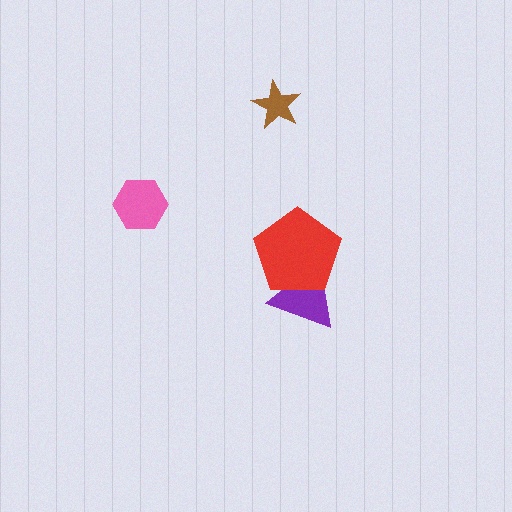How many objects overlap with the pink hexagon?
0 objects overlap with the pink hexagon.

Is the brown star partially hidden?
No, no other shape covers it.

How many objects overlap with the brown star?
0 objects overlap with the brown star.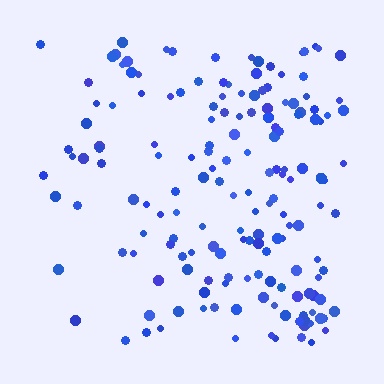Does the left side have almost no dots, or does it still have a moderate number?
Still a moderate number, just noticeably fewer than the right.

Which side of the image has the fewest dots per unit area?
The left.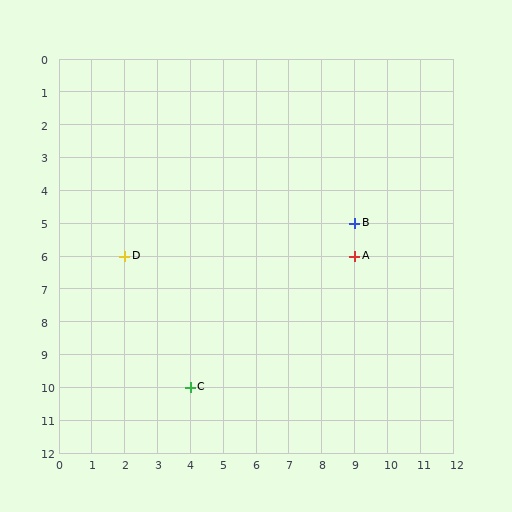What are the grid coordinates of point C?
Point C is at grid coordinates (4, 10).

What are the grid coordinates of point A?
Point A is at grid coordinates (9, 6).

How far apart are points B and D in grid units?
Points B and D are 7 columns and 1 row apart (about 7.1 grid units diagonally).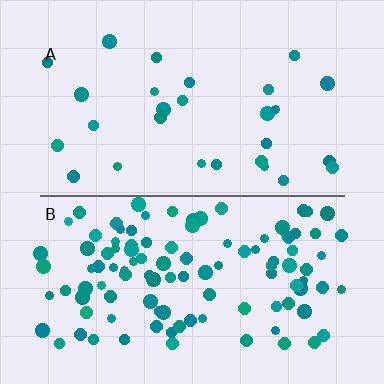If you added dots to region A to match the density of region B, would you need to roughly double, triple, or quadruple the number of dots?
Approximately quadruple.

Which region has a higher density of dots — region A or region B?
B (the bottom).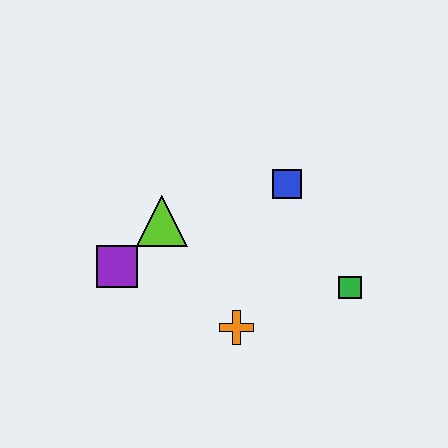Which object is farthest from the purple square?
The green square is farthest from the purple square.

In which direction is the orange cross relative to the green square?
The orange cross is to the left of the green square.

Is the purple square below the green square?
No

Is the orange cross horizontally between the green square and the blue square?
No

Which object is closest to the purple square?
The lime triangle is closest to the purple square.